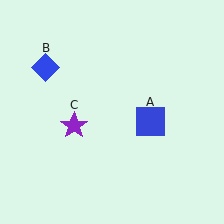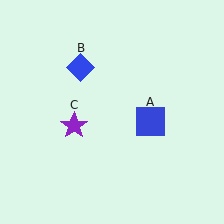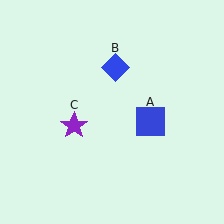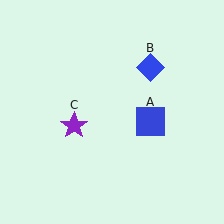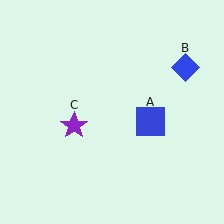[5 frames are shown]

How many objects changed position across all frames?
1 object changed position: blue diamond (object B).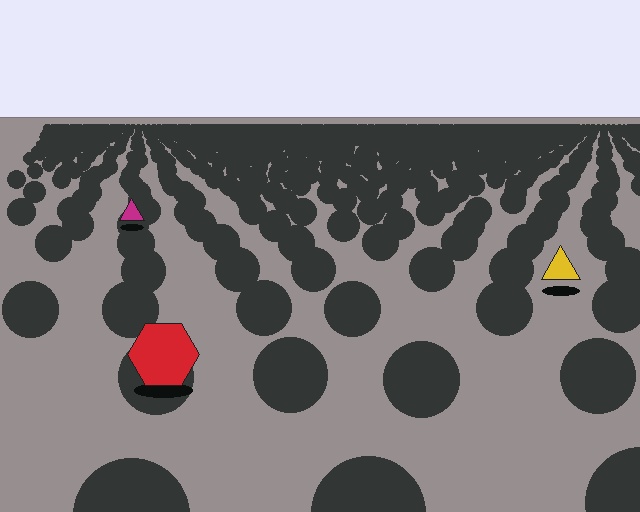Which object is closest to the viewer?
The red hexagon is closest. The texture marks near it are larger and more spread out.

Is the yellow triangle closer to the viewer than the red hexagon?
No. The red hexagon is closer — you can tell from the texture gradient: the ground texture is coarser near it.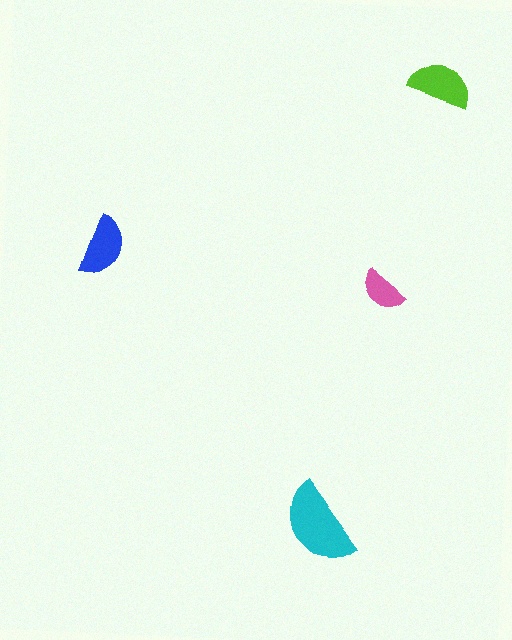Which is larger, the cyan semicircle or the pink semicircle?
The cyan one.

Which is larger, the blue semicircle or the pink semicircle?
The blue one.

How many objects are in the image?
There are 4 objects in the image.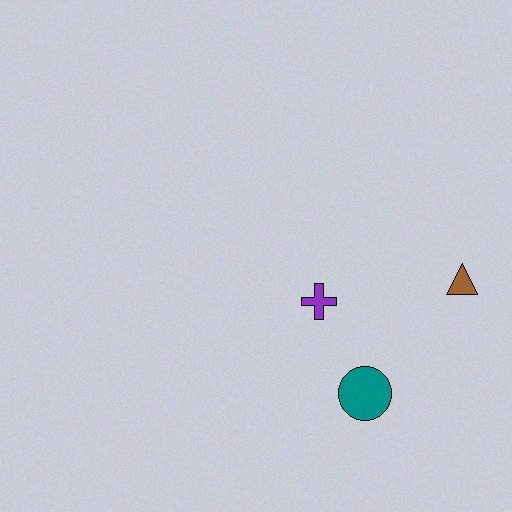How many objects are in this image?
There are 3 objects.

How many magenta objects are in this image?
There are no magenta objects.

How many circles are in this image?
There is 1 circle.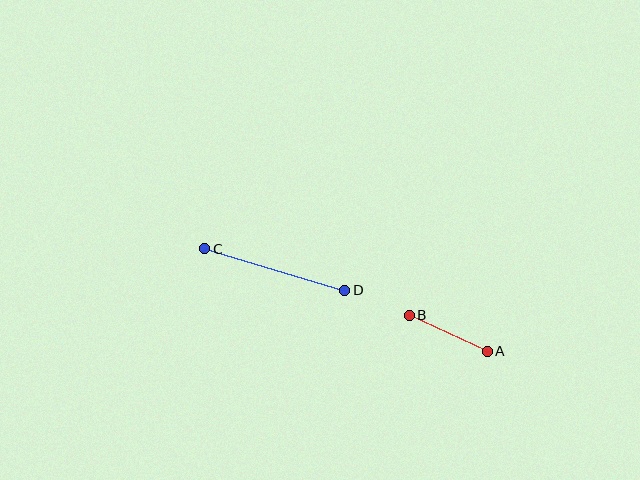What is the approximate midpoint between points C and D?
The midpoint is at approximately (275, 269) pixels.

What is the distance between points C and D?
The distance is approximately 146 pixels.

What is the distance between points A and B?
The distance is approximately 86 pixels.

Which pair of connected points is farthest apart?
Points C and D are farthest apart.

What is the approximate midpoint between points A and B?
The midpoint is at approximately (448, 333) pixels.